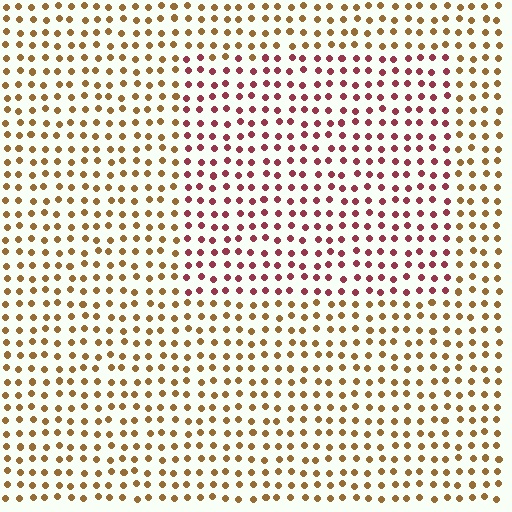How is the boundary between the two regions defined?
The boundary is defined purely by a slight shift in hue (about 47 degrees). Spacing, size, and orientation are identical on both sides.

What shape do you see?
I see a rectangle.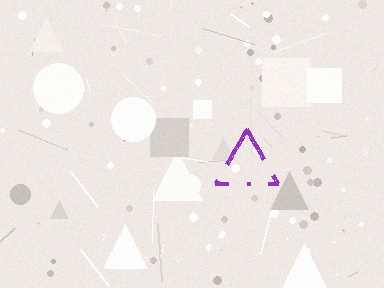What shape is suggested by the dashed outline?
The dashed outline suggests a triangle.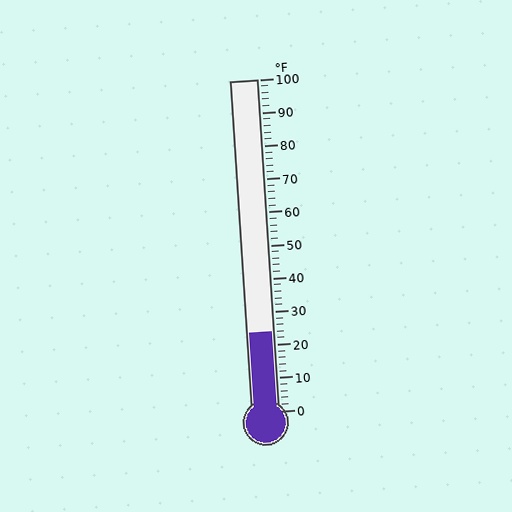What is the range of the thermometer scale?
The thermometer scale ranges from 0°F to 100°F.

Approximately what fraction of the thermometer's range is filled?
The thermometer is filled to approximately 25% of its range.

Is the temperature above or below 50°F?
The temperature is below 50°F.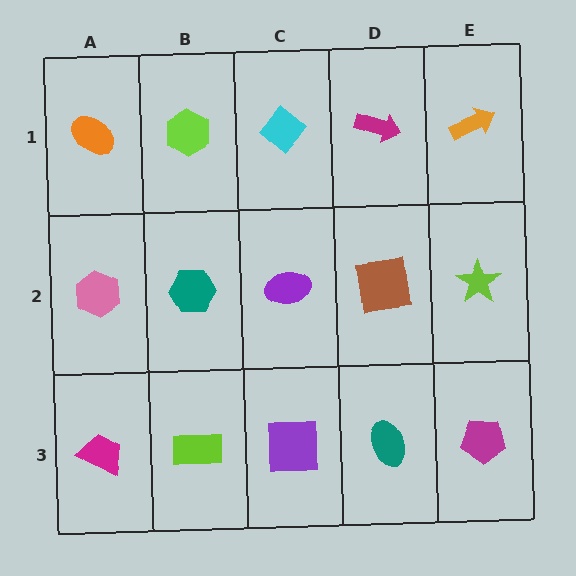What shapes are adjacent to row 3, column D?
A brown square (row 2, column D), a purple square (row 3, column C), a magenta pentagon (row 3, column E).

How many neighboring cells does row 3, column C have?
3.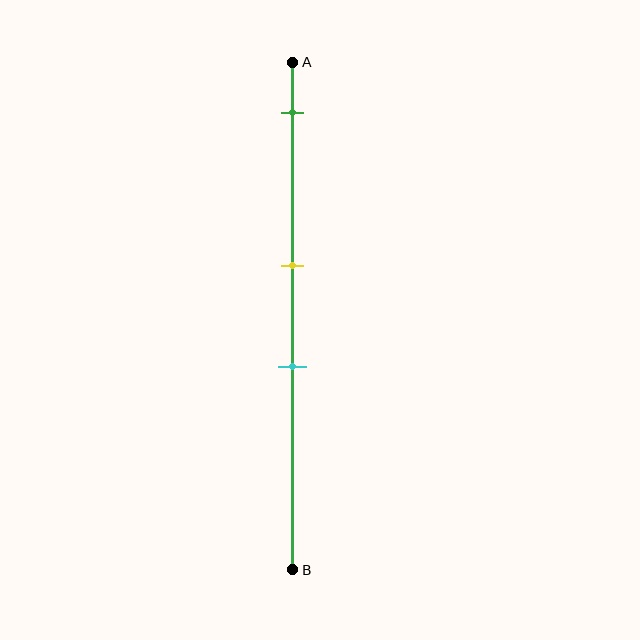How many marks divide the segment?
There are 3 marks dividing the segment.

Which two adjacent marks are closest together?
The yellow and cyan marks are the closest adjacent pair.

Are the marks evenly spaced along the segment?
No, the marks are not evenly spaced.